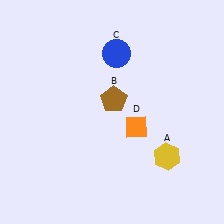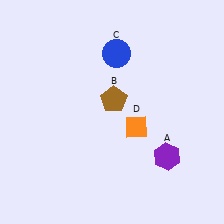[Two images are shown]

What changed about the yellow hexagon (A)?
In Image 1, A is yellow. In Image 2, it changed to purple.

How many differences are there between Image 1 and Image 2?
There is 1 difference between the two images.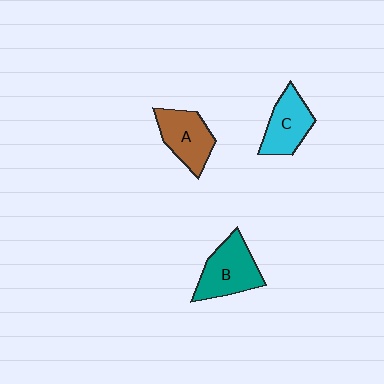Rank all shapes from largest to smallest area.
From largest to smallest: B (teal), A (brown), C (cyan).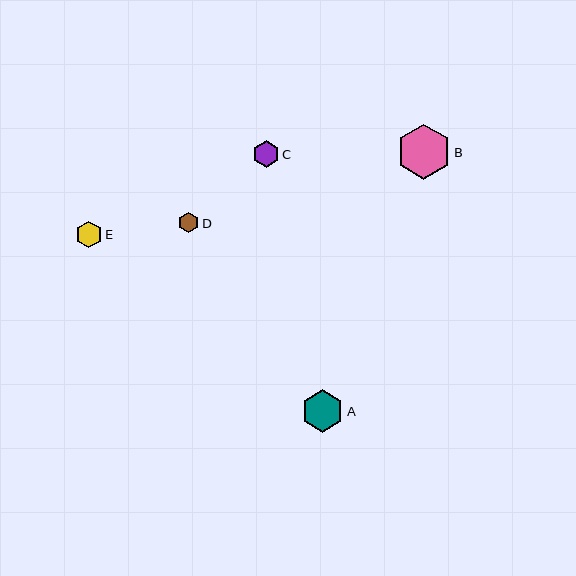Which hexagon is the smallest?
Hexagon D is the smallest with a size of approximately 20 pixels.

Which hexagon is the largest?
Hexagon B is the largest with a size of approximately 55 pixels.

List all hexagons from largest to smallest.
From largest to smallest: B, A, E, C, D.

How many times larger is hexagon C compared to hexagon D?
Hexagon C is approximately 1.3 times the size of hexagon D.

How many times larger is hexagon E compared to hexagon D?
Hexagon E is approximately 1.3 times the size of hexagon D.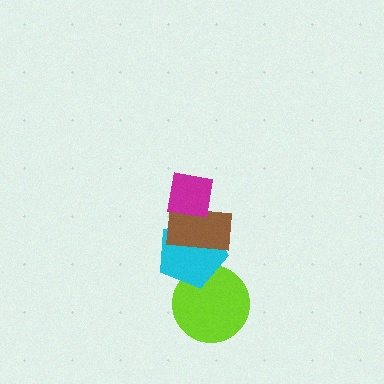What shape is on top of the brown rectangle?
The magenta square is on top of the brown rectangle.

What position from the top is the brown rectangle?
The brown rectangle is 2nd from the top.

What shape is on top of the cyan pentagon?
The brown rectangle is on top of the cyan pentagon.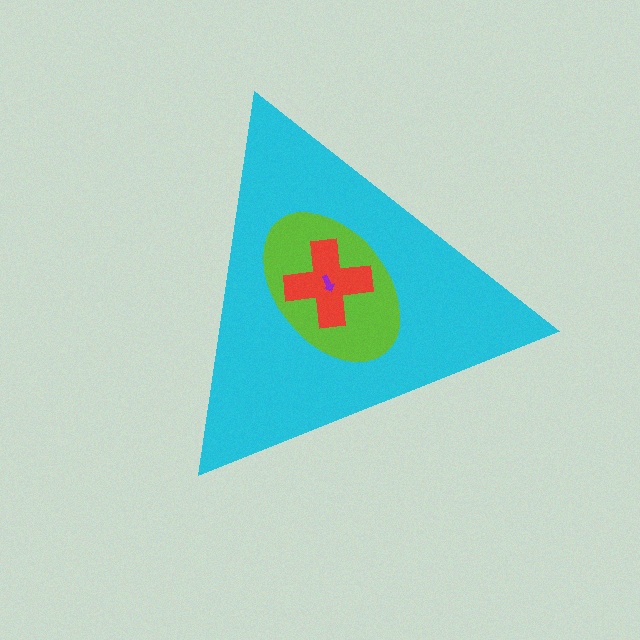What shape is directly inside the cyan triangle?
The lime ellipse.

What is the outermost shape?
The cyan triangle.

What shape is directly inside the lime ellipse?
The red cross.